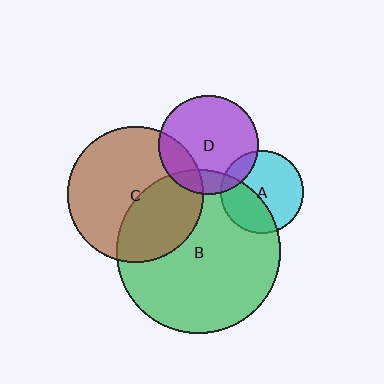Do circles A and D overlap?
Yes.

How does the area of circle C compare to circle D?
Approximately 1.9 times.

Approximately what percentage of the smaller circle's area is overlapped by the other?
Approximately 15%.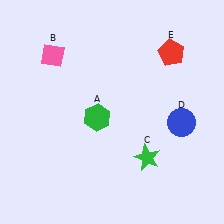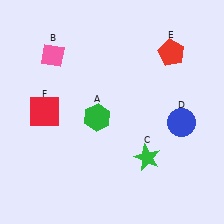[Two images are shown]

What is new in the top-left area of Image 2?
A red square (F) was added in the top-left area of Image 2.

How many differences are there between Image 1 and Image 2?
There is 1 difference between the two images.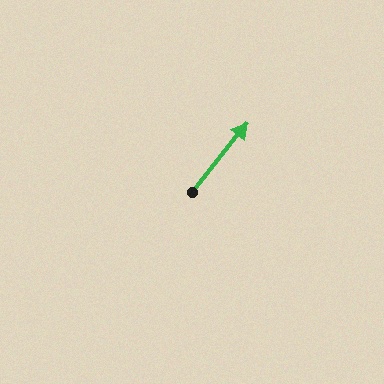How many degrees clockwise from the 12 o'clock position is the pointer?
Approximately 39 degrees.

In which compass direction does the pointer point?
Northeast.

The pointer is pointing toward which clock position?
Roughly 1 o'clock.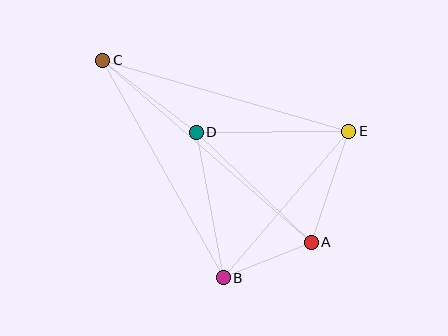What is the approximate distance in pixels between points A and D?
The distance between A and D is approximately 159 pixels.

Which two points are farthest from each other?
Points A and C are farthest from each other.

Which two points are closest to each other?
Points A and B are closest to each other.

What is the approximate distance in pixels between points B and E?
The distance between B and E is approximately 193 pixels.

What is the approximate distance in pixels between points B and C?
The distance between B and C is approximately 248 pixels.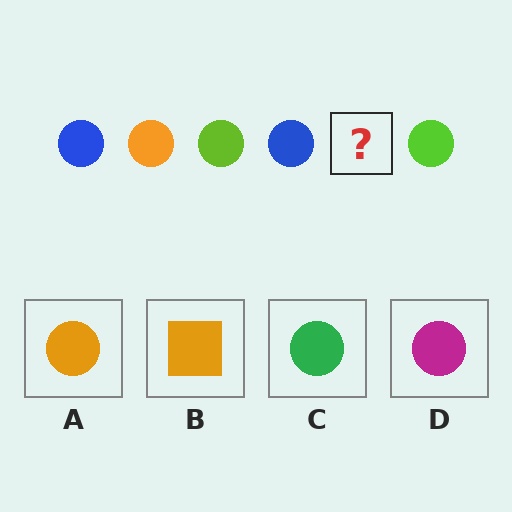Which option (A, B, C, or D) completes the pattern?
A.